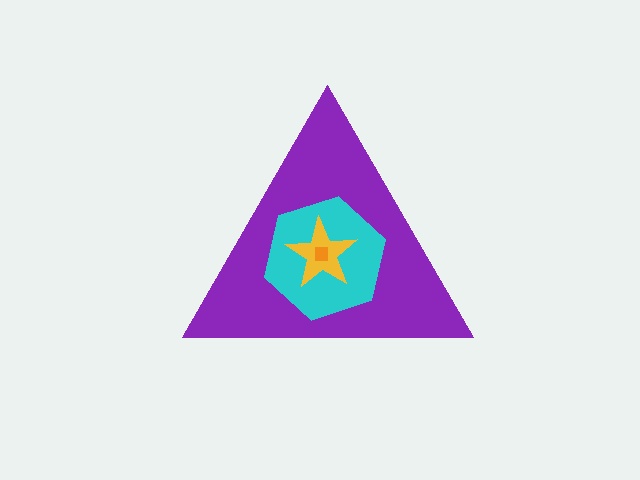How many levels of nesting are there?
4.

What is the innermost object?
The orange square.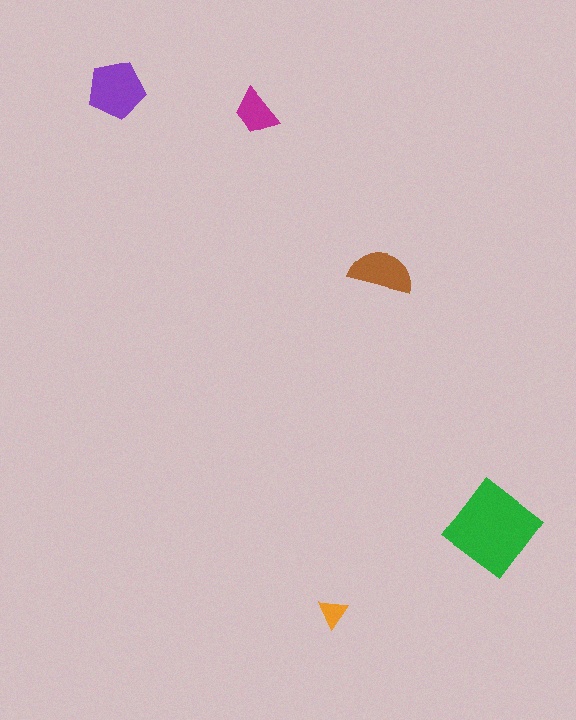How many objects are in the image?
There are 5 objects in the image.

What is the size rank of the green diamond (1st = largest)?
1st.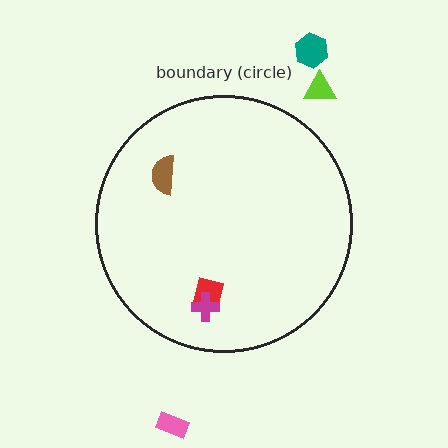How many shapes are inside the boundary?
3 inside, 3 outside.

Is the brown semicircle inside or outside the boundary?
Inside.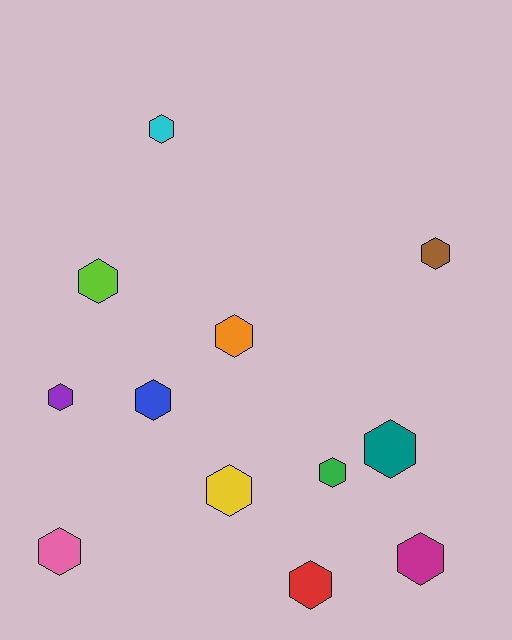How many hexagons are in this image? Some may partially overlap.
There are 12 hexagons.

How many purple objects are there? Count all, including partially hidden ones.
There is 1 purple object.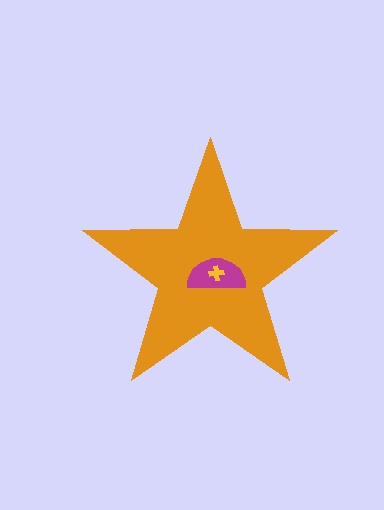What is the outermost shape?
The orange star.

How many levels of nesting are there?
3.